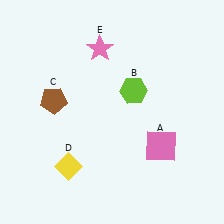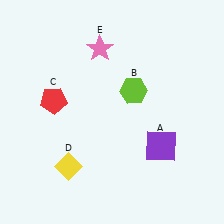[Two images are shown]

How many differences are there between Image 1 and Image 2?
There are 2 differences between the two images.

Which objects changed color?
A changed from pink to purple. C changed from brown to red.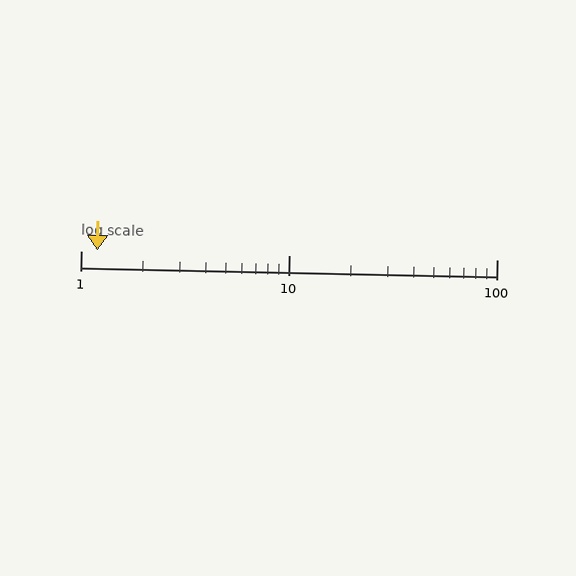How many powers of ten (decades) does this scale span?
The scale spans 2 decades, from 1 to 100.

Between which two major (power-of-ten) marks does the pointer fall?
The pointer is between 1 and 10.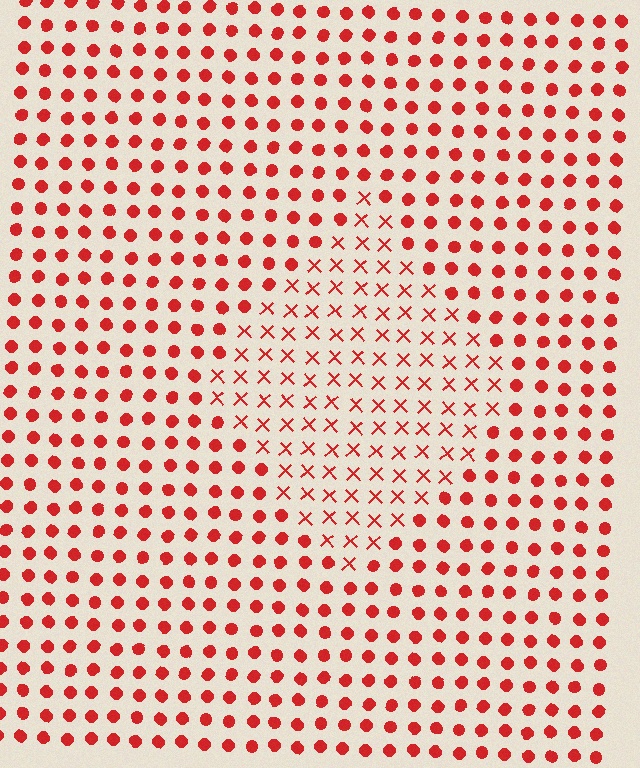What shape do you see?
I see a diamond.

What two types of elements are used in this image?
The image uses X marks inside the diamond region and circles outside it.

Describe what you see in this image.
The image is filled with small red elements arranged in a uniform grid. A diamond-shaped region contains X marks, while the surrounding area contains circles. The boundary is defined purely by the change in element shape.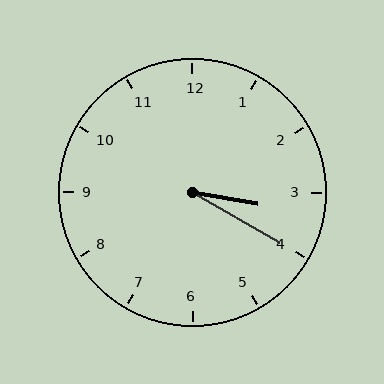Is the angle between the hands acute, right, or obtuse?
It is acute.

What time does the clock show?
3:20.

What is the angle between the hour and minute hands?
Approximately 20 degrees.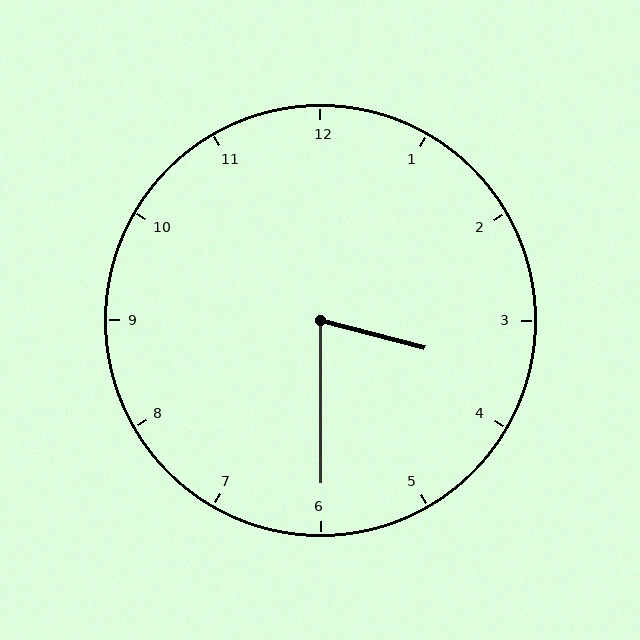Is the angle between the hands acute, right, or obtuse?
It is acute.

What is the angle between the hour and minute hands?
Approximately 75 degrees.